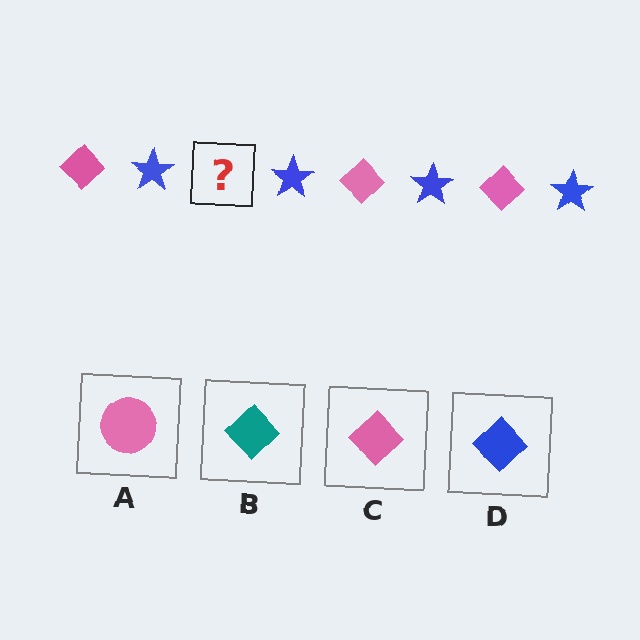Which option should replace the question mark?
Option C.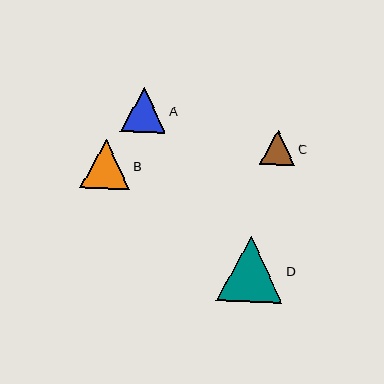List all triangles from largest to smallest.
From largest to smallest: D, B, A, C.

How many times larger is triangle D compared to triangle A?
Triangle D is approximately 1.5 times the size of triangle A.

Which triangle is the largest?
Triangle D is the largest with a size of approximately 65 pixels.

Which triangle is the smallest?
Triangle C is the smallest with a size of approximately 35 pixels.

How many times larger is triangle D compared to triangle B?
Triangle D is approximately 1.3 times the size of triangle B.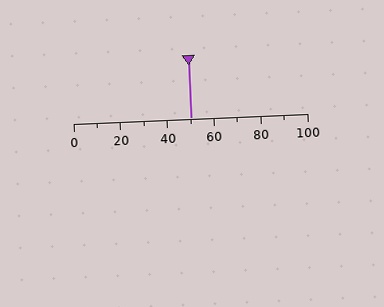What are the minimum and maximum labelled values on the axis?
The axis runs from 0 to 100.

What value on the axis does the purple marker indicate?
The marker indicates approximately 50.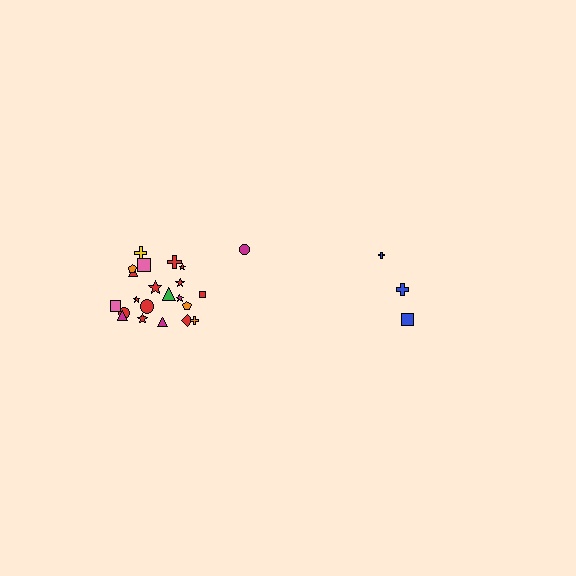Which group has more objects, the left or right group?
The left group.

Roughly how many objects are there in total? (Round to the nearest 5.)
Roughly 25 objects in total.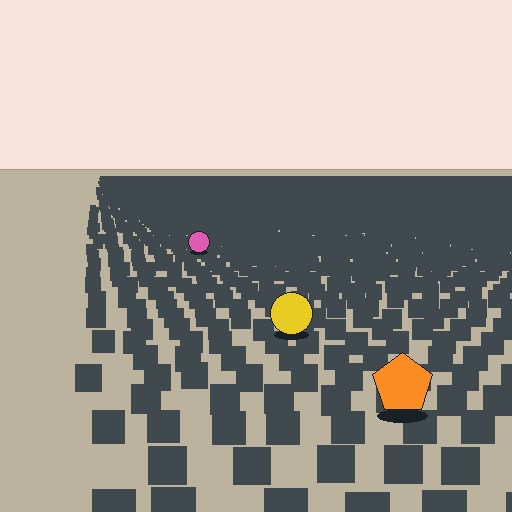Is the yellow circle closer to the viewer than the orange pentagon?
No. The orange pentagon is closer — you can tell from the texture gradient: the ground texture is coarser near it.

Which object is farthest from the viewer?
The pink circle is farthest from the viewer. It appears smaller and the ground texture around it is denser.